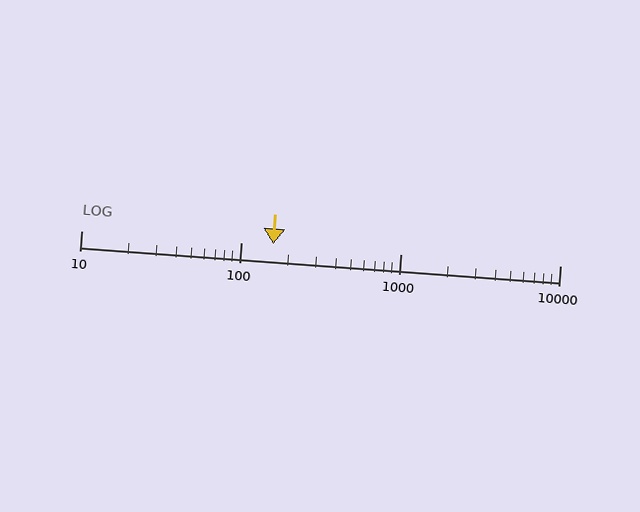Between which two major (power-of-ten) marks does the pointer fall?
The pointer is between 100 and 1000.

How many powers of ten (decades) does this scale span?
The scale spans 3 decades, from 10 to 10000.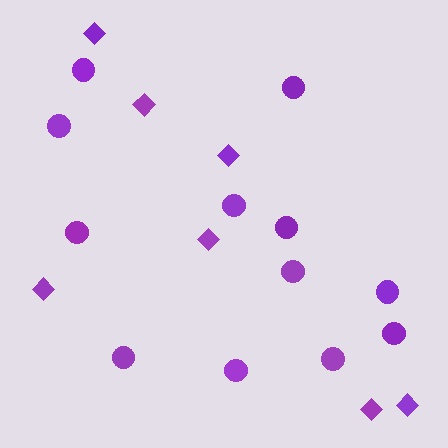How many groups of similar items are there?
There are 2 groups: one group of diamonds (7) and one group of circles (12).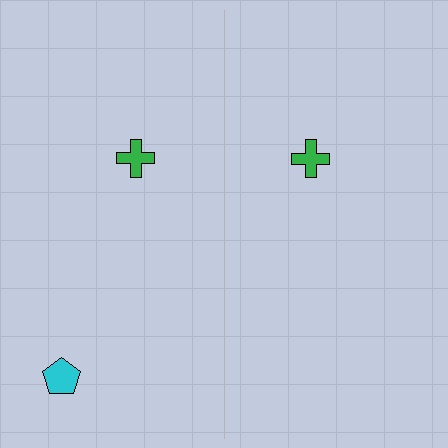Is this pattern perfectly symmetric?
No, the pattern is not perfectly symmetric. A cyan pentagon is missing from the right side.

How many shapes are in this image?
There are 3 shapes in this image.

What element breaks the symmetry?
A cyan pentagon is missing from the right side.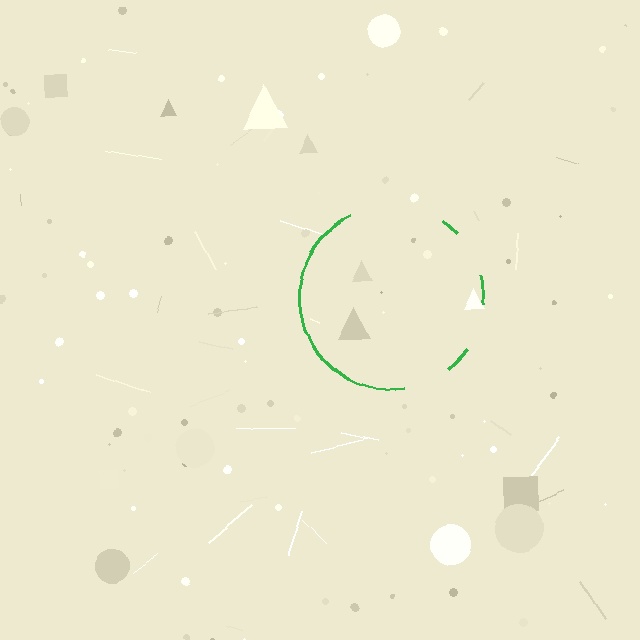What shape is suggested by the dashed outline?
The dashed outline suggests a circle.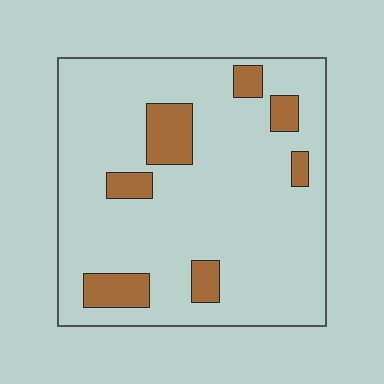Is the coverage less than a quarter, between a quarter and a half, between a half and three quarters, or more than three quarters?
Less than a quarter.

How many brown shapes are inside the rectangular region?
7.